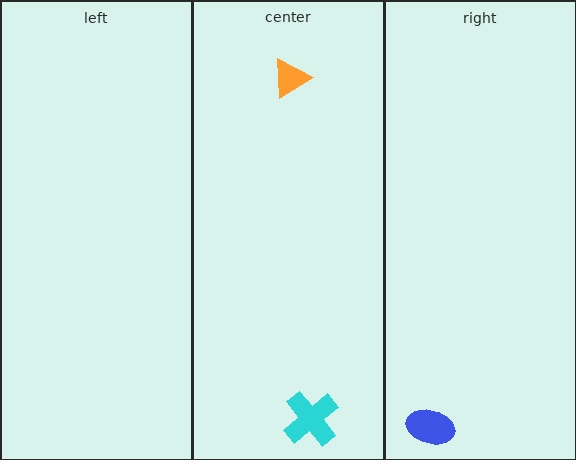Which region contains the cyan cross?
The center region.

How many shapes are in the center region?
2.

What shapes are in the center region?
The cyan cross, the orange triangle.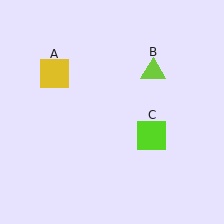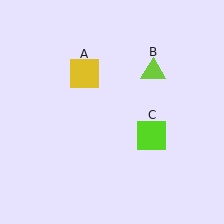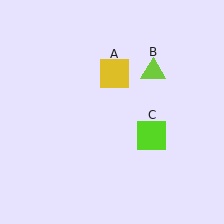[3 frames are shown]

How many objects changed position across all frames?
1 object changed position: yellow square (object A).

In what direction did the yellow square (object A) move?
The yellow square (object A) moved right.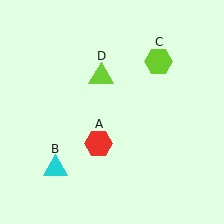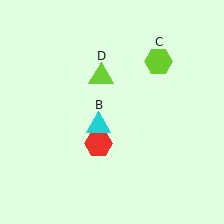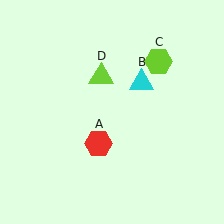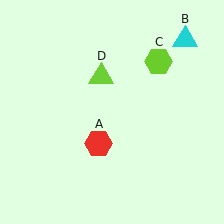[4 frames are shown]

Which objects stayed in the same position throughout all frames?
Red hexagon (object A) and lime hexagon (object C) and lime triangle (object D) remained stationary.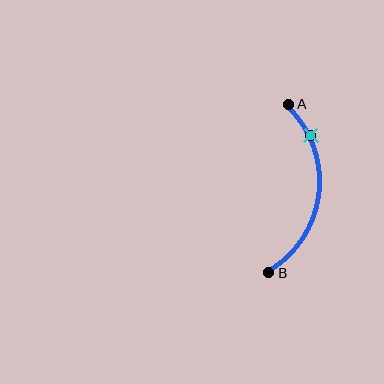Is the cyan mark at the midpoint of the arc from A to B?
No. The cyan mark lies on the arc but is closer to endpoint A. The arc midpoint would be at the point on the curve equidistant along the arc from both A and B.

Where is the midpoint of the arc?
The arc midpoint is the point on the curve farthest from the straight line joining A and B. It sits to the right of that line.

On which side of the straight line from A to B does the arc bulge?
The arc bulges to the right of the straight line connecting A and B.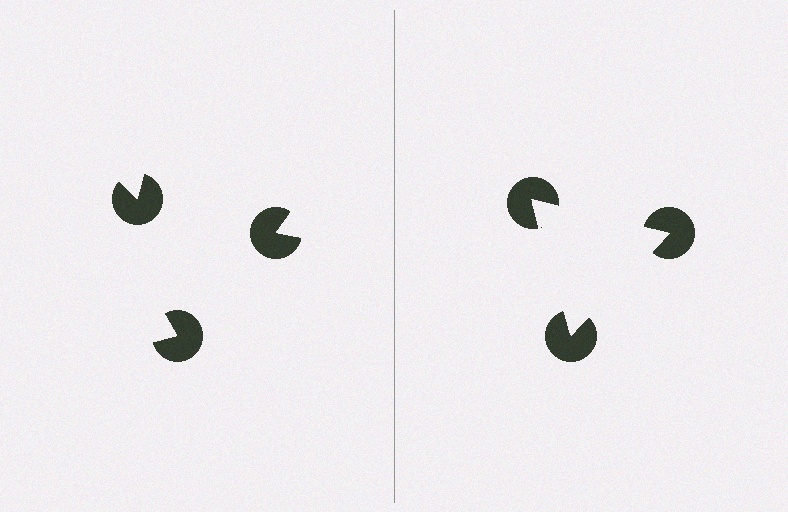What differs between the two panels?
The pac-man discs are positioned identically on both sides; only the wedge orientations differ. On the right they align to a triangle; on the left they are misaligned.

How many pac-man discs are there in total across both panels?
6 — 3 on each side.